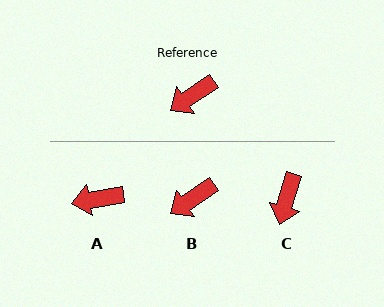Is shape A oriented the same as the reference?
No, it is off by about 24 degrees.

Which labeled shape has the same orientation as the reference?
B.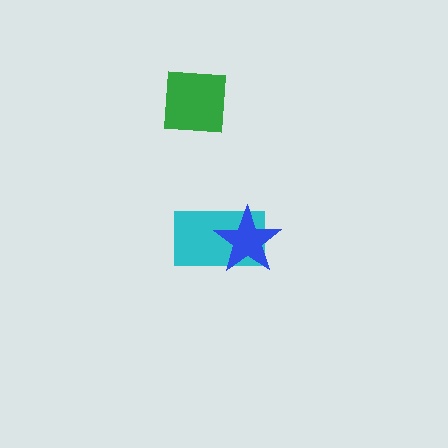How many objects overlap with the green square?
0 objects overlap with the green square.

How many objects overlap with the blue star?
1 object overlaps with the blue star.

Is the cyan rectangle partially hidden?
Yes, it is partially covered by another shape.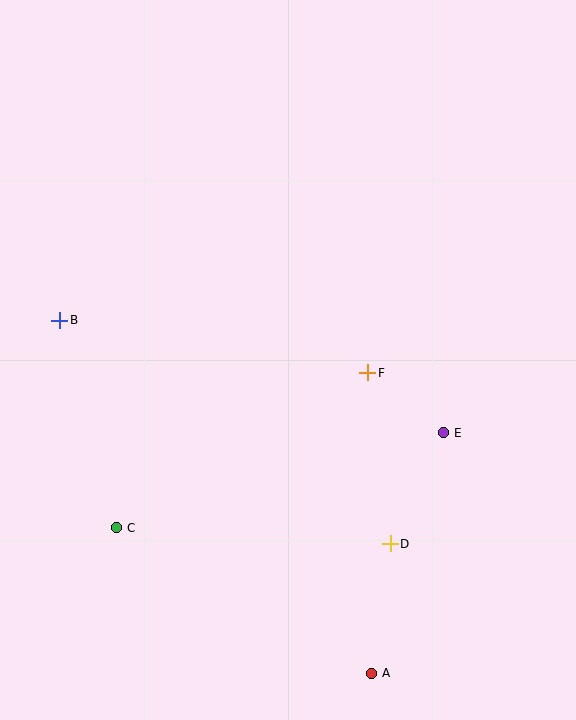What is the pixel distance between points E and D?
The distance between E and D is 123 pixels.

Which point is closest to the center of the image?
Point F at (368, 373) is closest to the center.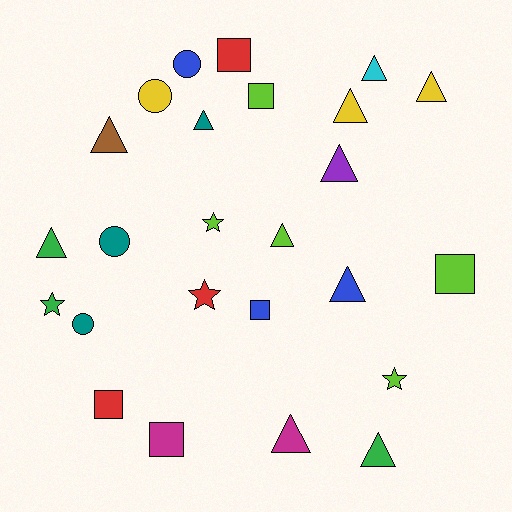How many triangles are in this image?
There are 11 triangles.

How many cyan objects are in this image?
There is 1 cyan object.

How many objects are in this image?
There are 25 objects.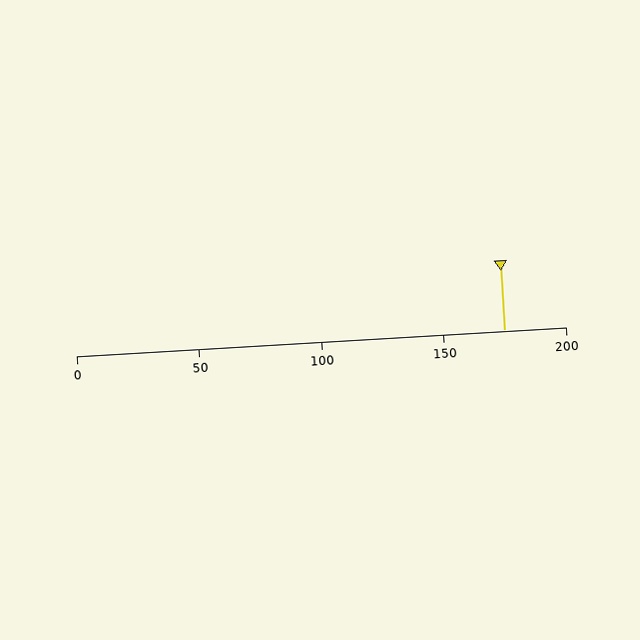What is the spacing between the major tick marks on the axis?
The major ticks are spaced 50 apart.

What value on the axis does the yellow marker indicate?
The marker indicates approximately 175.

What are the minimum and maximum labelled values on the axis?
The axis runs from 0 to 200.